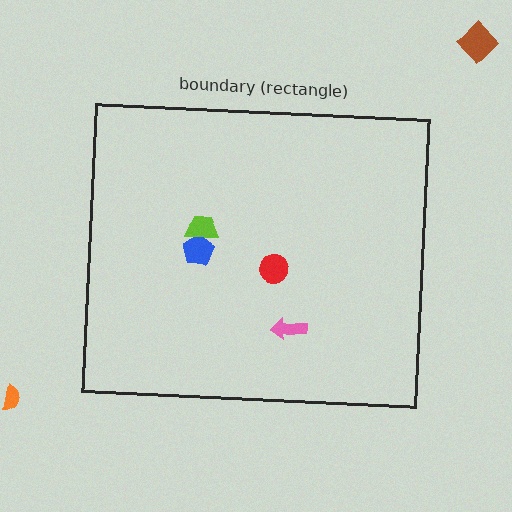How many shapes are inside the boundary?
4 inside, 2 outside.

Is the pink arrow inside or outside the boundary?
Inside.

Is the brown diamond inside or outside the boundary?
Outside.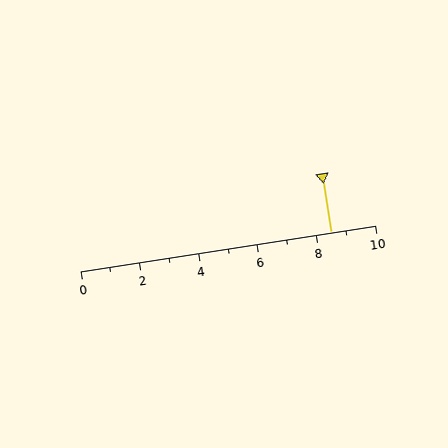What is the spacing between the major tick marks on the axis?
The major ticks are spaced 2 apart.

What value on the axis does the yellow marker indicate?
The marker indicates approximately 8.5.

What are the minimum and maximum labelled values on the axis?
The axis runs from 0 to 10.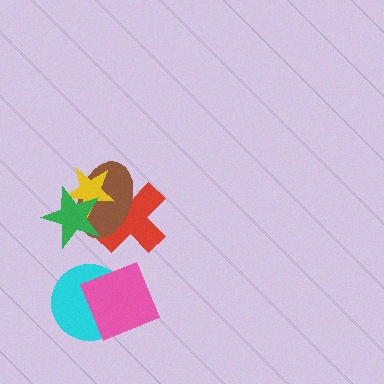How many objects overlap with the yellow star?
3 objects overlap with the yellow star.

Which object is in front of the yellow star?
The green star is in front of the yellow star.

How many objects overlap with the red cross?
3 objects overlap with the red cross.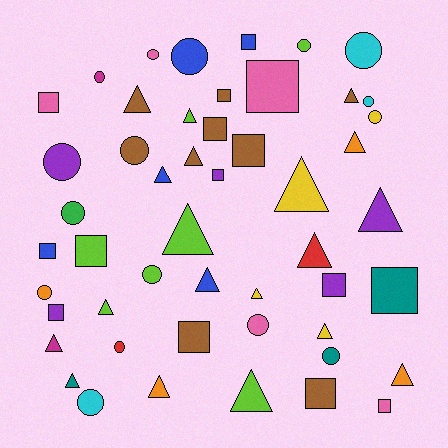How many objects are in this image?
There are 50 objects.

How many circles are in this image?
There are 16 circles.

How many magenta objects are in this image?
There are 2 magenta objects.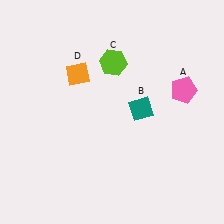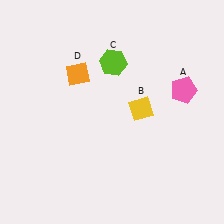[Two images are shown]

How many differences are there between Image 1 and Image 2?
There is 1 difference between the two images.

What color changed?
The diamond (B) changed from teal in Image 1 to yellow in Image 2.